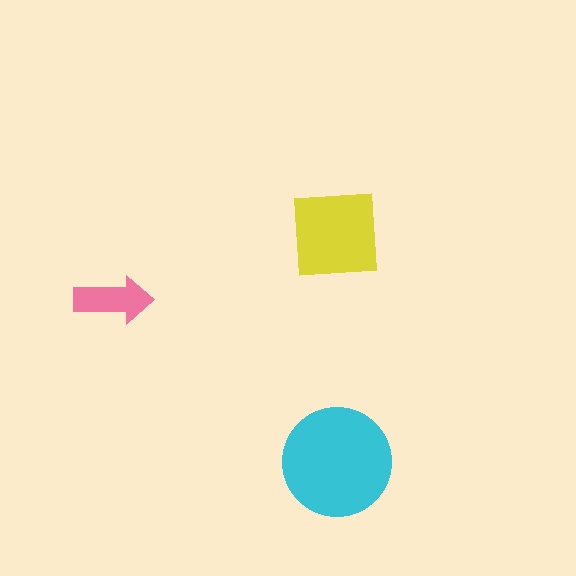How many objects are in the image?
There are 3 objects in the image.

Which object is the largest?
The cyan circle.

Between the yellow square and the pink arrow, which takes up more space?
The yellow square.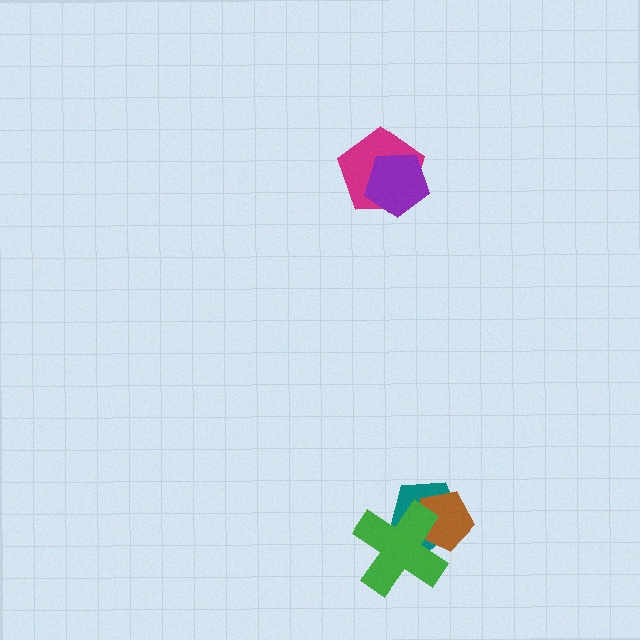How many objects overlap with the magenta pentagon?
1 object overlaps with the magenta pentagon.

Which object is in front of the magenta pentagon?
The purple pentagon is in front of the magenta pentagon.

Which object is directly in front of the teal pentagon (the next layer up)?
The brown pentagon is directly in front of the teal pentagon.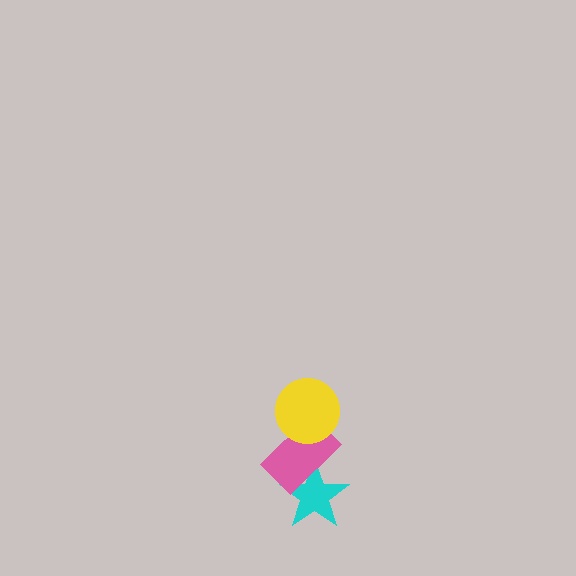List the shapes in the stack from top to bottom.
From top to bottom: the yellow circle, the pink rectangle, the cyan star.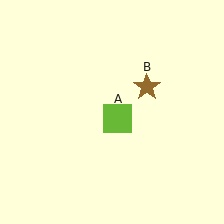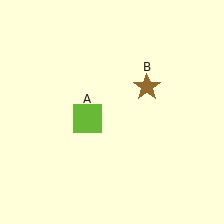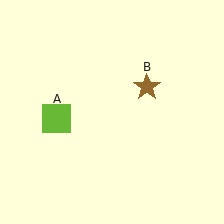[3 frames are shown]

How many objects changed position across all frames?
1 object changed position: lime square (object A).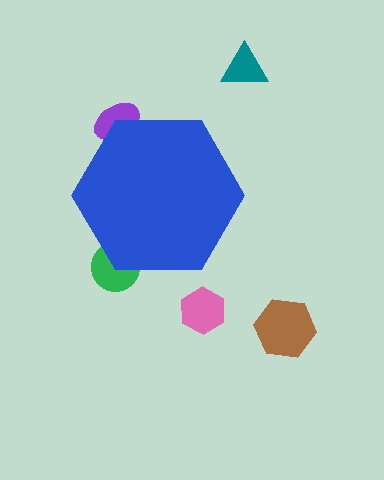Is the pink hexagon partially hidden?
No, the pink hexagon is fully visible.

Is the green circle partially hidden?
Yes, the green circle is partially hidden behind the blue hexagon.